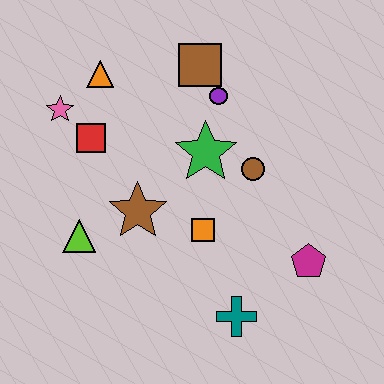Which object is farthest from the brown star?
The magenta pentagon is farthest from the brown star.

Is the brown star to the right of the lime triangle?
Yes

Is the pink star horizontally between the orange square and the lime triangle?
No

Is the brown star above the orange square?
Yes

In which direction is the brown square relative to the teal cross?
The brown square is above the teal cross.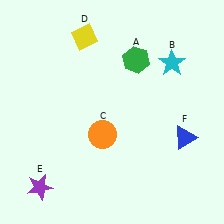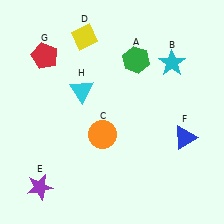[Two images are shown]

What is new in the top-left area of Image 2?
A cyan triangle (H) was added in the top-left area of Image 2.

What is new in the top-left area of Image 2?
A red pentagon (G) was added in the top-left area of Image 2.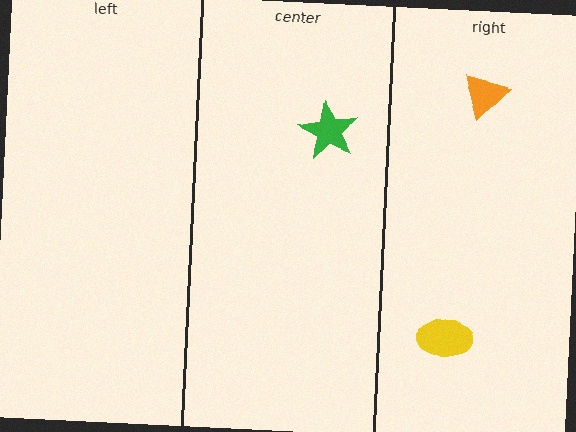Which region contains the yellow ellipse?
The right region.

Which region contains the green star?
The center region.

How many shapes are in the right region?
2.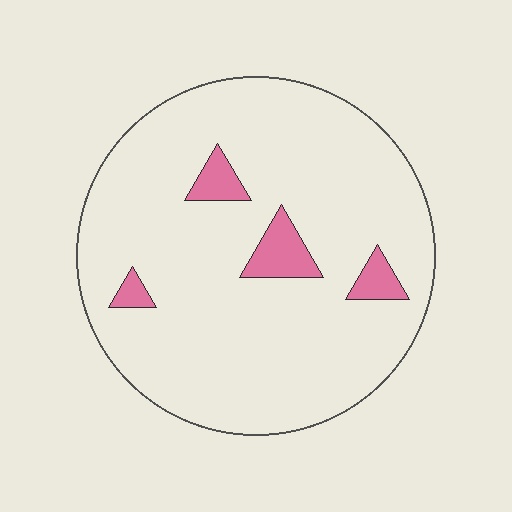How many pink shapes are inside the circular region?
4.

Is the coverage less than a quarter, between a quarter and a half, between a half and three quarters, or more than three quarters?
Less than a quarter.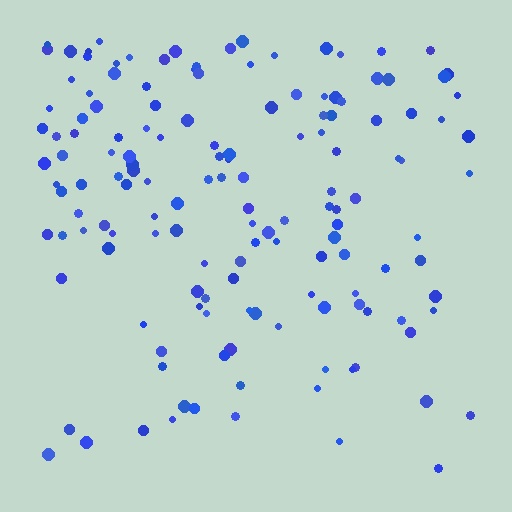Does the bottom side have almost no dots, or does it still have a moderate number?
Still a moderate number, just noticeably fewer than the top.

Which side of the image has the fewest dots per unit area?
The bottom.